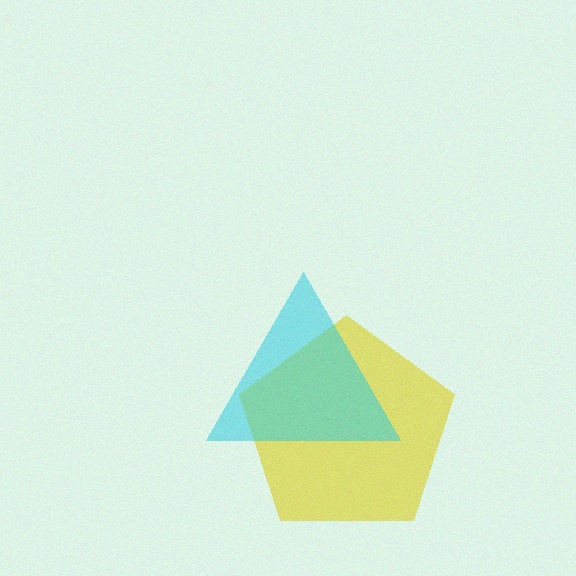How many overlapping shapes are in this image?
There are 2 overlapping shapes in the image.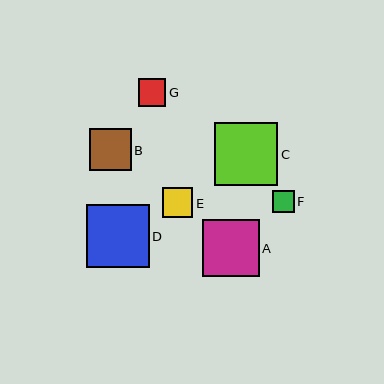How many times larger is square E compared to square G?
Square E is approximately 1.1 times the size of square G.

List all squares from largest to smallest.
From largest to smallest: C, D, A, B, E, G, F.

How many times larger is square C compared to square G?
Square C is approximately 2.3 times the size of square G.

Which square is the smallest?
Square F is the smallest with a size of approximately 22 pixels.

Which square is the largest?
Square C is the largest with a size of approximately 63 pixels.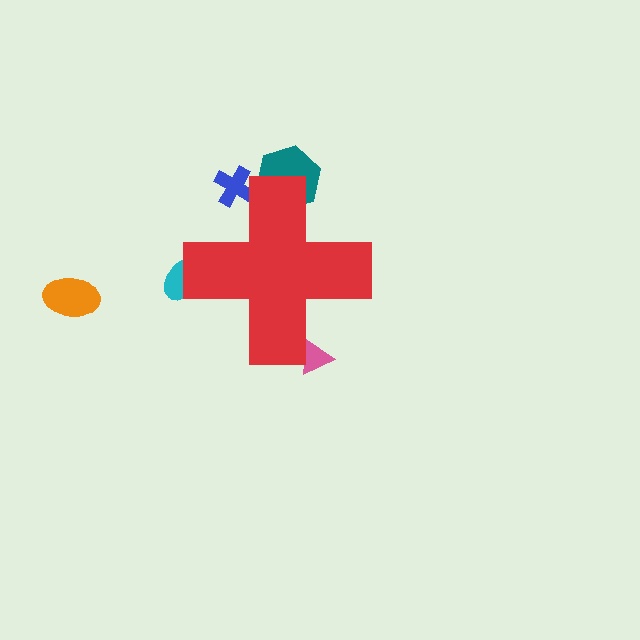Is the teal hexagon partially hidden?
Yes, the teal hexagon is partially hidden behind the red cross.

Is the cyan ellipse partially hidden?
Yes, the cyan ellipse is partially hidden behind the red cross.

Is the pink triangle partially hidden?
Yes, the pink triangle is partially hidden behind the red cross.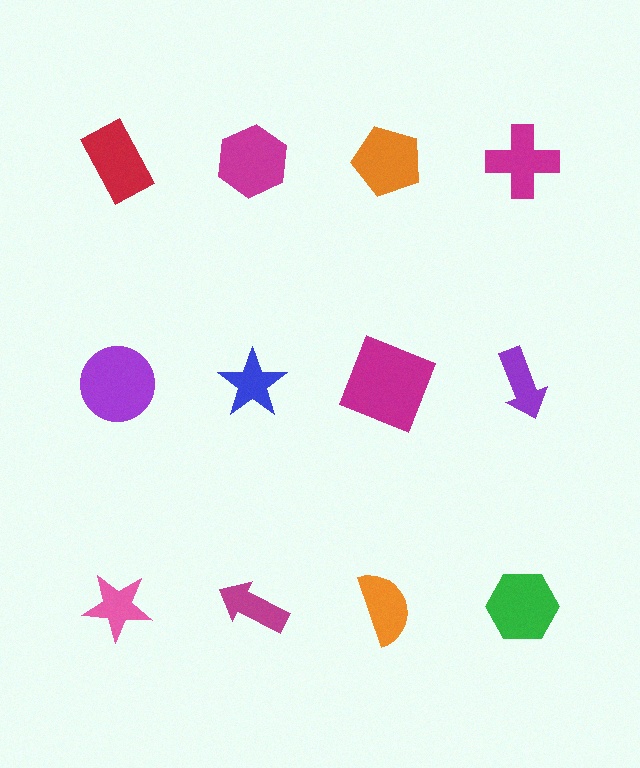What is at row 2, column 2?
A blue star.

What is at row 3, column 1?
A pink star.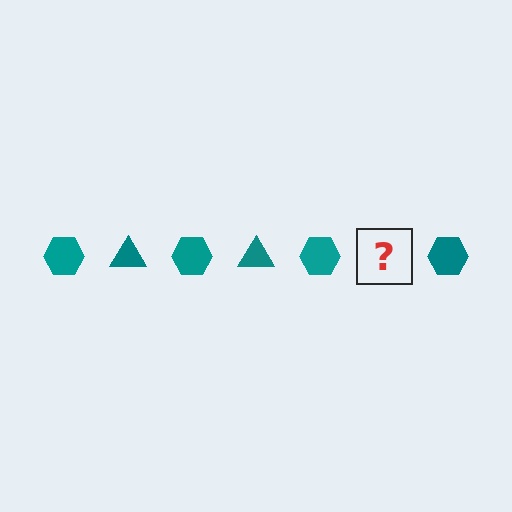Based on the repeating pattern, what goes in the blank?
The blank should be a teal triangle.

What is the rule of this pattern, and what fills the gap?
The rule is that the pattern cycles through hexagon, triangle shapes in teal. The gap should be filled with a teal triangle.